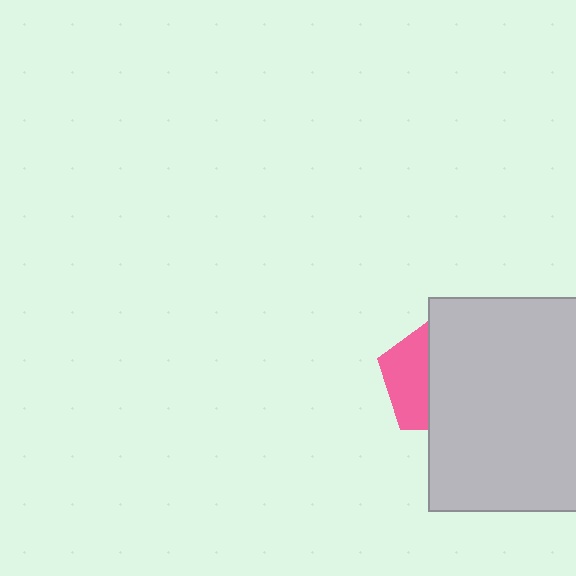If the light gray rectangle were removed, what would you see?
You would see the complete pink pentagon.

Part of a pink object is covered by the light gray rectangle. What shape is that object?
It is a pentagon.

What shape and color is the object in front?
The object in front is a light gray rectangle.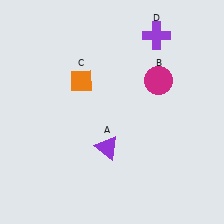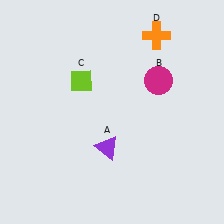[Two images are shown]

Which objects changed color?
C changed from orange to lime. D changed from purple to orange.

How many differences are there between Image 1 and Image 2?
There are 2 differences between the two images.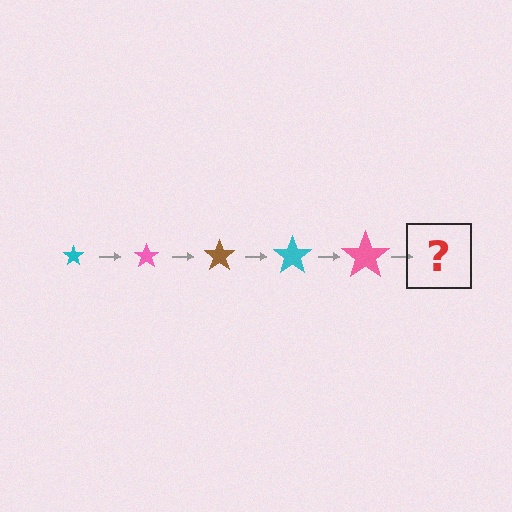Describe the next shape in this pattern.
It should be a brown star, larger than the previous one.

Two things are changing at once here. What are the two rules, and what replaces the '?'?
The two rules are that the star grows larger each step and the color cycles through cyan, pink, and brown. The '?' should be a brown star, larger than the previous one.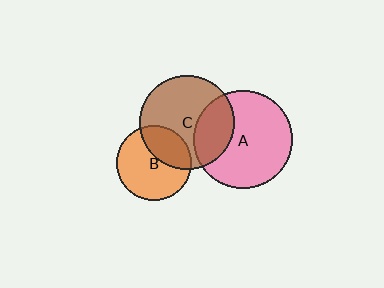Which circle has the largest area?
Circle A (pink).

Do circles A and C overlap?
Yes.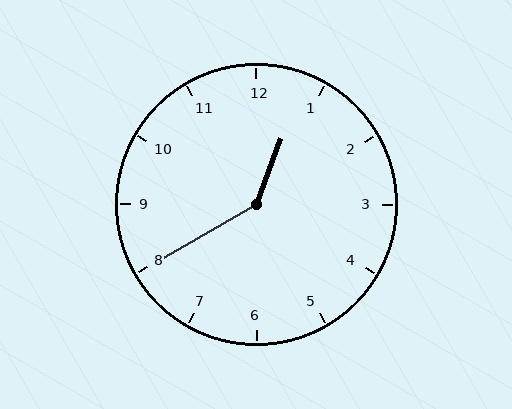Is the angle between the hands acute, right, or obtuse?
It is obtuse.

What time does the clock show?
12:40.